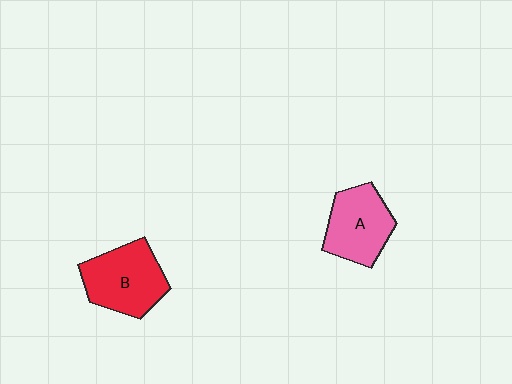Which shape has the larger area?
Shape B (red).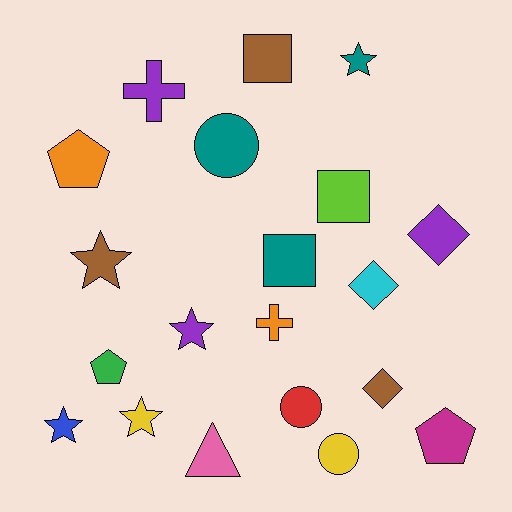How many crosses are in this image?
There are 2 crosses.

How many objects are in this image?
There are 20 objects.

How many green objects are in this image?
There is 1 green object.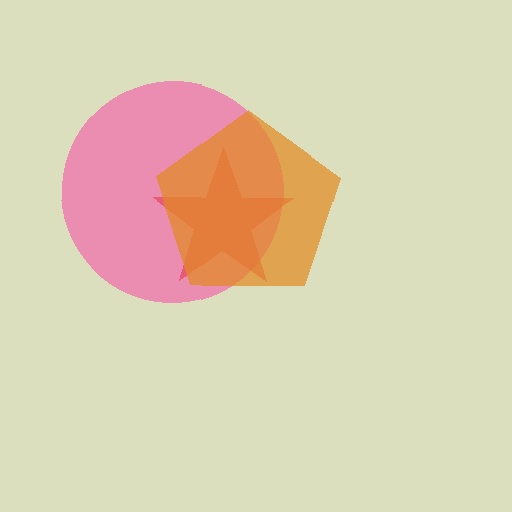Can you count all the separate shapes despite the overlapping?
Yes, there are 3 separate shapes.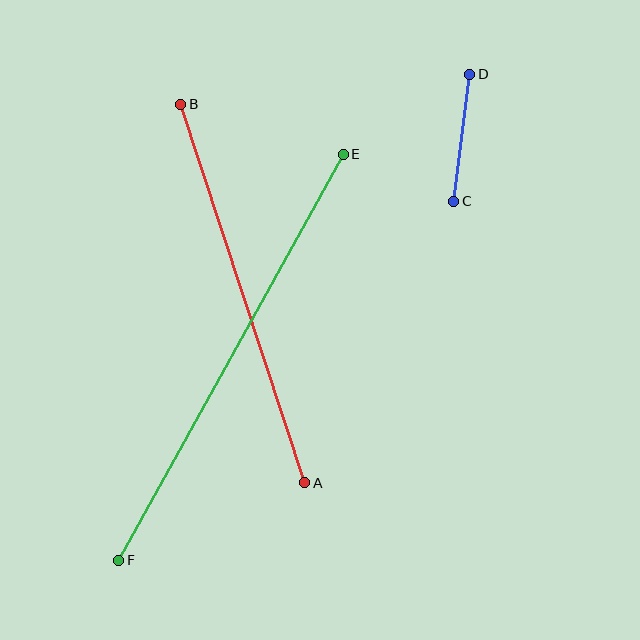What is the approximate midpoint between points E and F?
The midpoint is at approximately (231, 357) pixels.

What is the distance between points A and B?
The distance is approximately 399 pixels.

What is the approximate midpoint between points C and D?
The midpoint is at approximately (462, 138) pixels.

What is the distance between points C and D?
The distance is approximately 128 pixels.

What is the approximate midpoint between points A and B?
The midpoint is at approximately (243, 294) pixels.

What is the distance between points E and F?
The distance is approximately 464 pixels.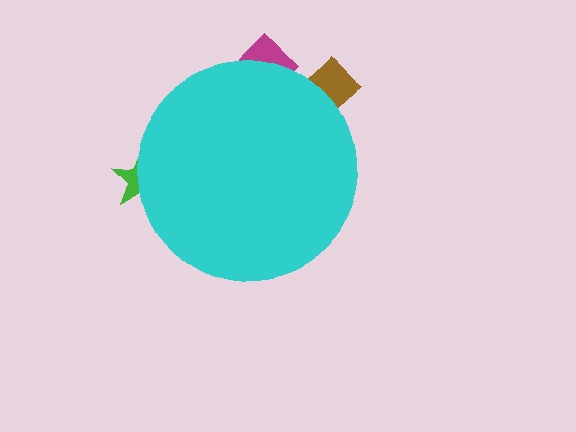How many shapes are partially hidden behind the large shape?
3 shapes are partially hidden.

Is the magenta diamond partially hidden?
Yes, the magenta diamond is partially hidden behind the cyan circle.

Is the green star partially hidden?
Yes, the green star is partially hidden behind the cyan circle.